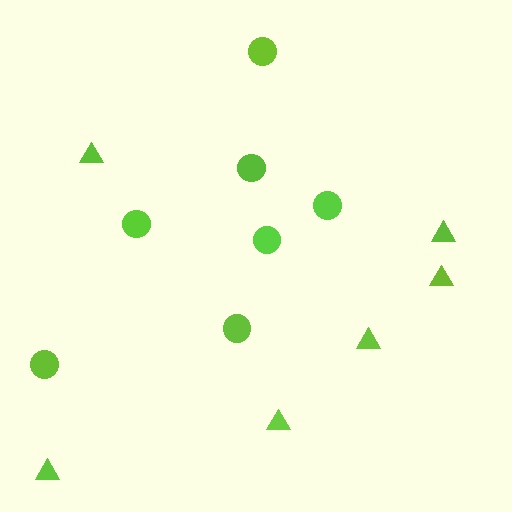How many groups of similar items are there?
There are 2 groups: one group of triangles (6) and one group of circles (7).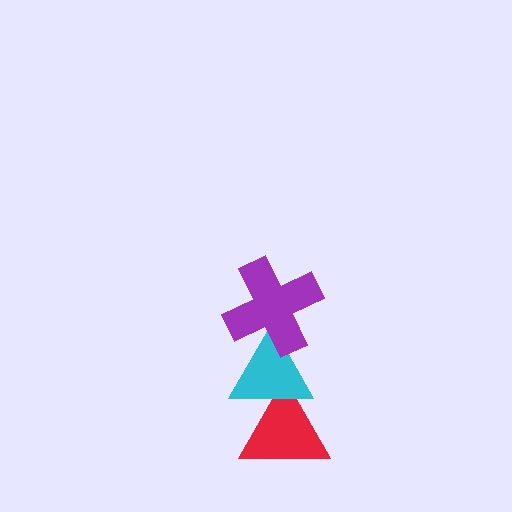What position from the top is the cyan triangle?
The cyan triangle is 2nd from the top.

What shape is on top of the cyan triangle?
The purple cross is on top of the cyan triangle.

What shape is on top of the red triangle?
The cyan triangle is on top of the red triangle.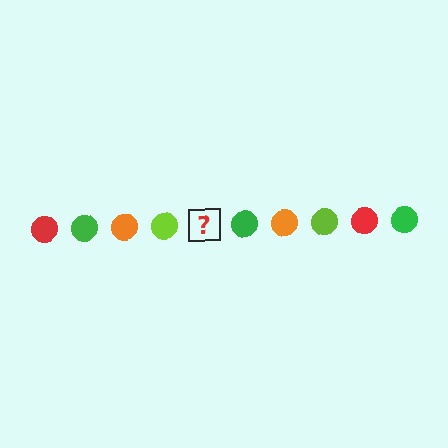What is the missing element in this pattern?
The missing element is a red circle.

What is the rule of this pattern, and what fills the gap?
The rule is that the pattern cycles through red, green, orange, lime circles. The gap should be filled with a red circle.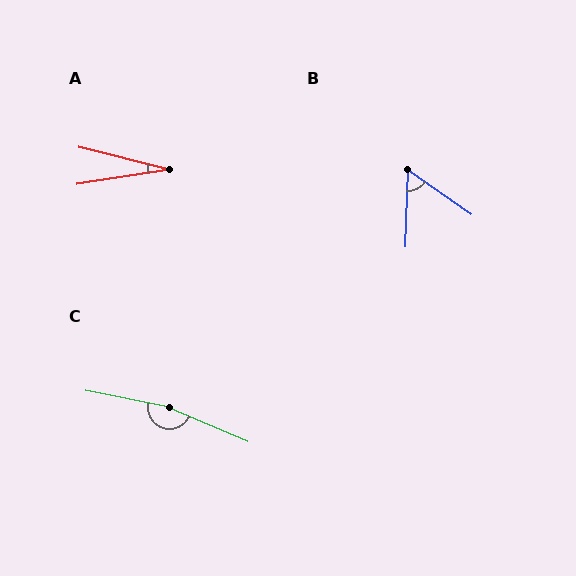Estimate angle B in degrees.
Approximately 57 degrees.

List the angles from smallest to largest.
A (23°), B (57°), C (168°).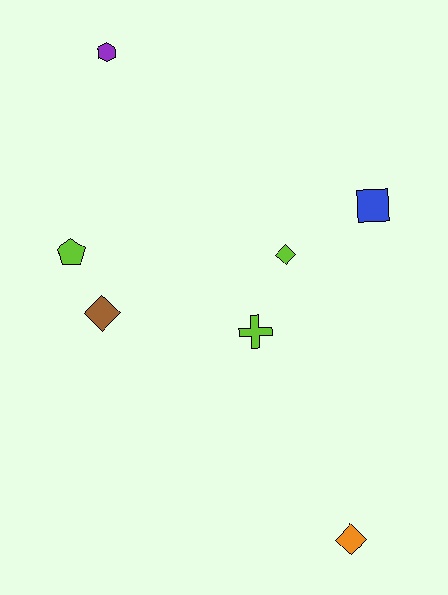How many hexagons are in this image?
There is 1 hexagon.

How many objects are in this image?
There are 7 objects.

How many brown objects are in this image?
There is 1 brown object.